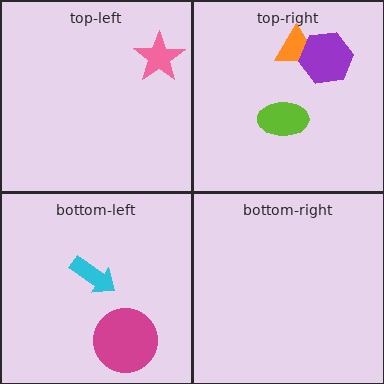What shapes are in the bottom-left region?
The magenta circle, the cyan arrow.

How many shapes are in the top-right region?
3.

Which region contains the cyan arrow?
The bottom-left region.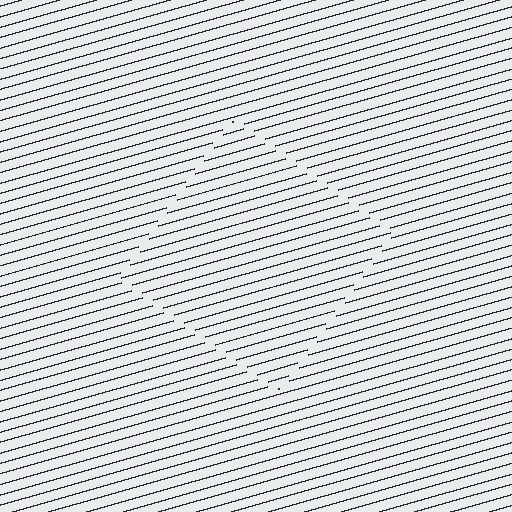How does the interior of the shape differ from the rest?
The interior of the shape contains the same grating, shifted by half a period — the contour is defined by the phase discontinuity where line-ends from the inner and outer gratings abut.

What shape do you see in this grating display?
An illusory square. The interior of the shape contains the same grating, shifted by half a period — the contour is defined by the phase discontinuity where line-ends from the inner and outer gratings abut.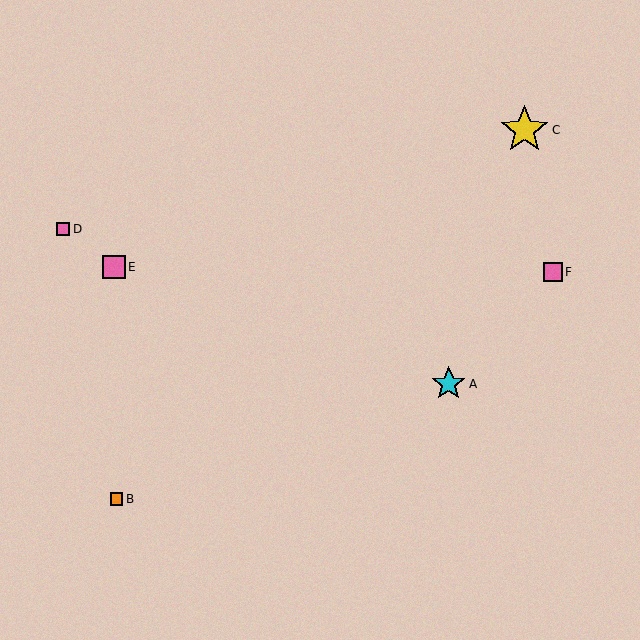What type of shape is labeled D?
Shape D is a pink square.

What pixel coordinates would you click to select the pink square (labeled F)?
Click at (553, 272) to select the pink square F.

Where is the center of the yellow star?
The center of the yellow star is at (524, 130).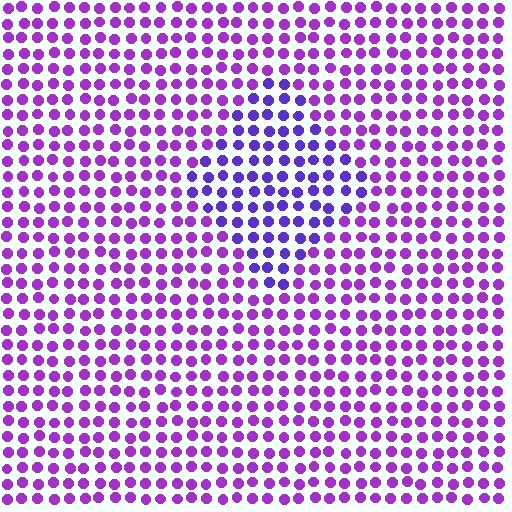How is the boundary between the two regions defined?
The boundary is defined purely by a slight shift in hue (about 29 degrees). Spacing, size, and orientation are identical on both sides.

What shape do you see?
I see a diamond.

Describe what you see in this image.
The image is filled with small purple elements in a uniform arrangement. A diamond-shaped region is visible where the elements are tinted to a slightly different hue, forming a subtle color boundary.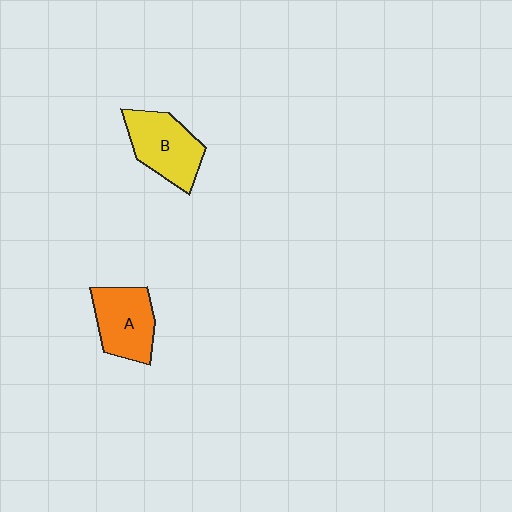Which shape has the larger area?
Shape B (yellow).